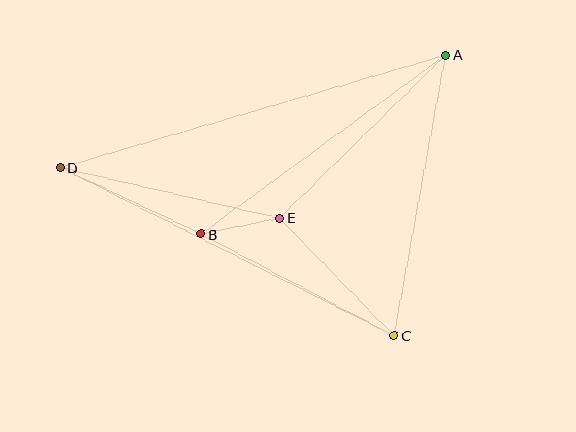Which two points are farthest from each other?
Points A and D are farthest from each other.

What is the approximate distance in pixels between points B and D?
The distance between B and D is approximately 156 pixels.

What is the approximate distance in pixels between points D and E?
The distance between D and E is approximately 225 pixels.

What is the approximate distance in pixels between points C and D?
The distance between C and D is approximately 374 pixels.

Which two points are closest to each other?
Points B and E are closest to each other.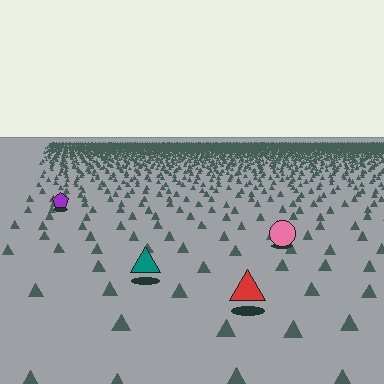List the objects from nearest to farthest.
From nearest to farthest: the red triangle, the teal triangle, the pink circle, the purple pentagon.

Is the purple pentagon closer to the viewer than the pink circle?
No. The pink circle is closer — you can tell from the texture gradient: the ground texture is coarser near it.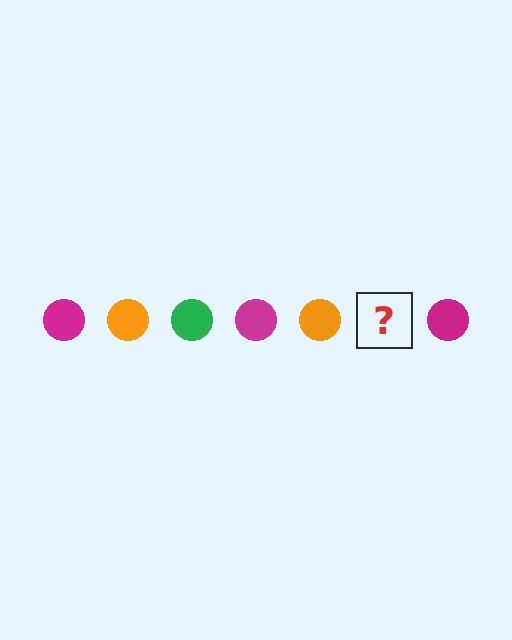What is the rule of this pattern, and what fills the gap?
The rule is that the pattern cycles through magenta, orange, green circles. The gap should be filled with a green circle.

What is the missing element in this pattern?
The missing element is a green circle.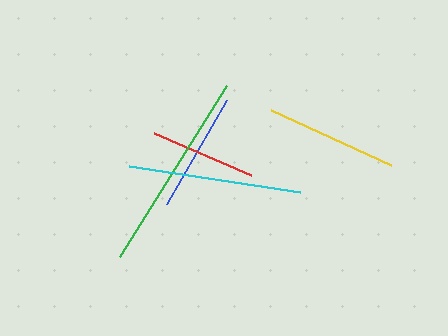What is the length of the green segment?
The green segment is approximately 202 pixels long.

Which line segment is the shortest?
The red line is the shortest at approximately 106 pixels.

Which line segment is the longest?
The green line is the longest at approximately 202 pixels.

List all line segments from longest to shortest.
From longest to shortest: green, cyan, yellow, blue, red.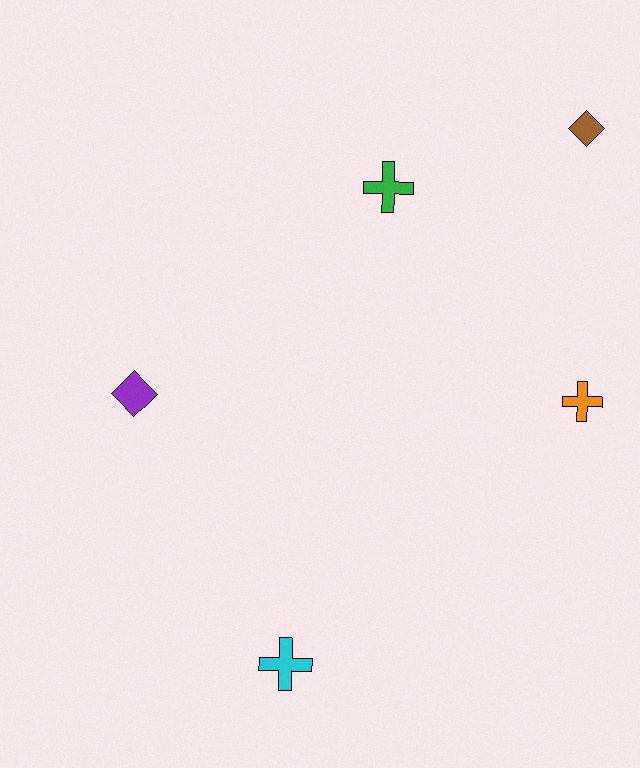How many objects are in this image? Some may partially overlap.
There are 5 objects.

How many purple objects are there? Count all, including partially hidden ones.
There is 1 purple object.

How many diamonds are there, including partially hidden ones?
There are 2 diamonds.